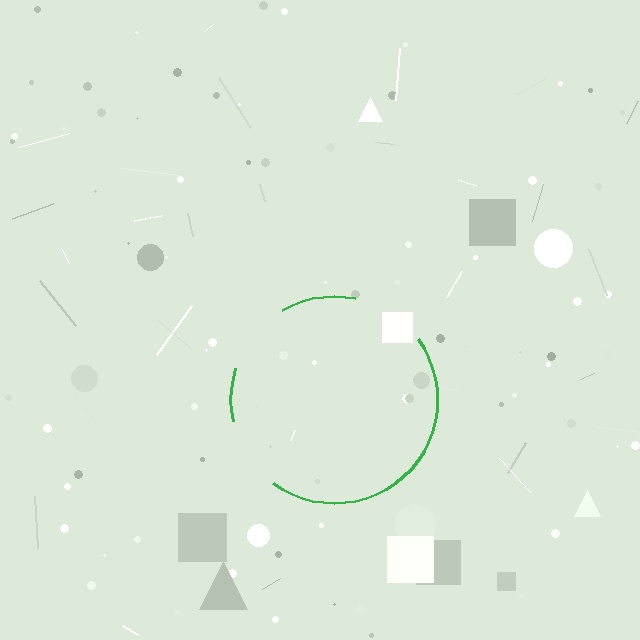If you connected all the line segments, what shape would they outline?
They would outline a circle.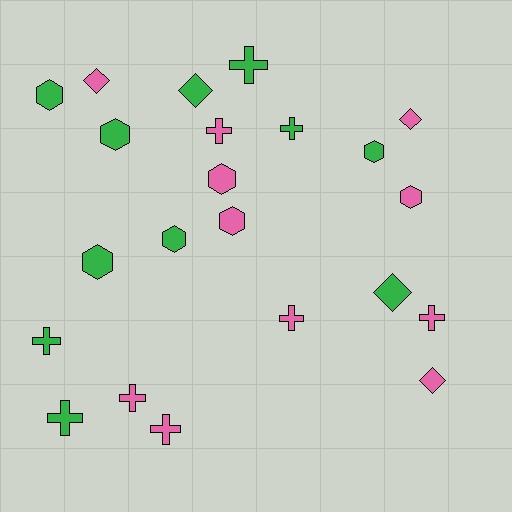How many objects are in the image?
There are 22 objects.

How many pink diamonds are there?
There are 3 pink diamonds.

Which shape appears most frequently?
Cross, with 9 objects.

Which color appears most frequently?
Green, with 11 objects.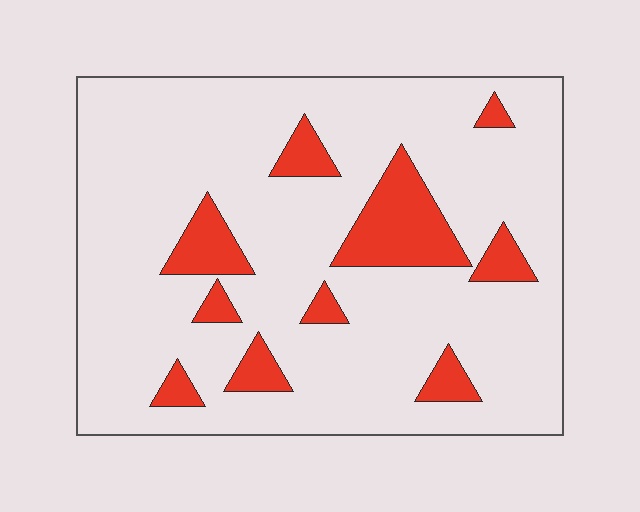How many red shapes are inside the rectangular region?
10.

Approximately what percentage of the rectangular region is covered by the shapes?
Approximately 15%.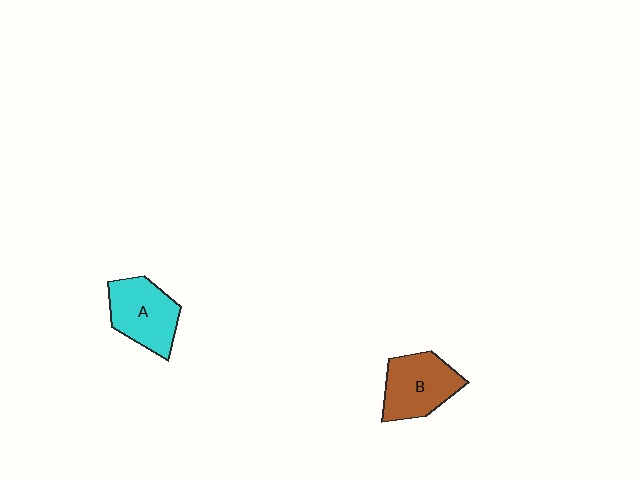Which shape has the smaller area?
Shape A (cyan).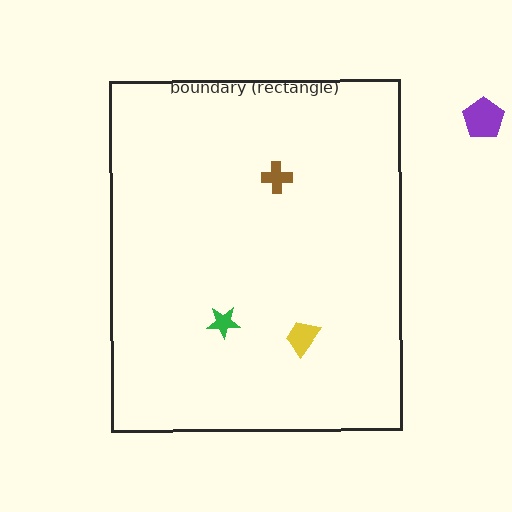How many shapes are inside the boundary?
3 inside, 1 outside.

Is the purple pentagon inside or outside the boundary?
Outside.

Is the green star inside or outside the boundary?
Inside.